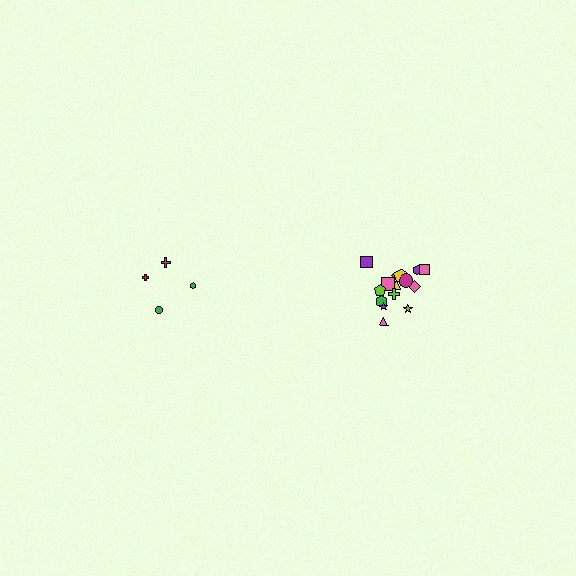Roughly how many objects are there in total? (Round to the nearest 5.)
Roughly 20 objects in total.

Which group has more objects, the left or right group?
The right group.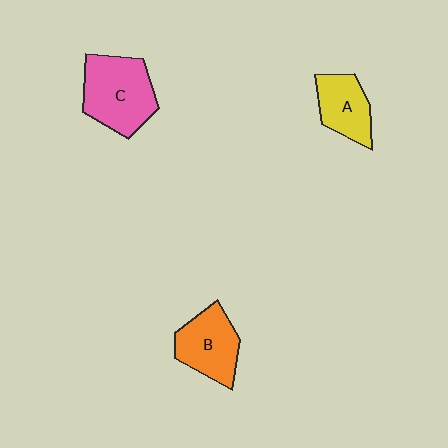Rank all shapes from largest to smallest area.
From largest to smallest: C (pink), B (orange), A (yellow).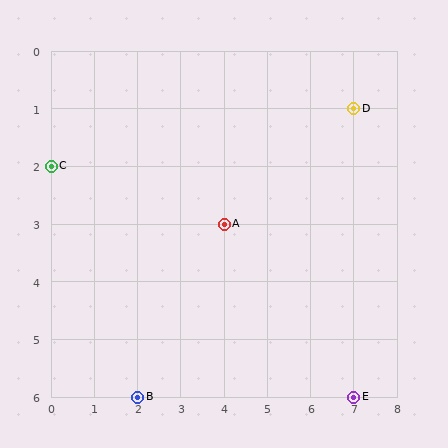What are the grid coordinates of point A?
Point A is at grid coordinates (4, 3).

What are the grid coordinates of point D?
Point D is at grid coordinates (7, 1).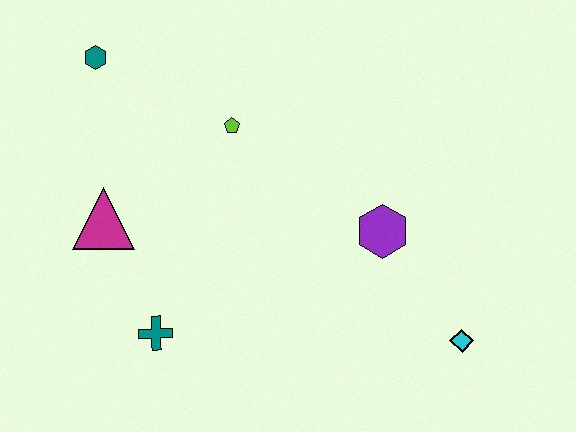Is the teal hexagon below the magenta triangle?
No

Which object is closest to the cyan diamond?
The purple hexagon is closest to the cyan diamond.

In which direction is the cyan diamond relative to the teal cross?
The cyan diamond is to the right of the teal cross.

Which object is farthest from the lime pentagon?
The cyan diamond is farthest from the lime pentagon.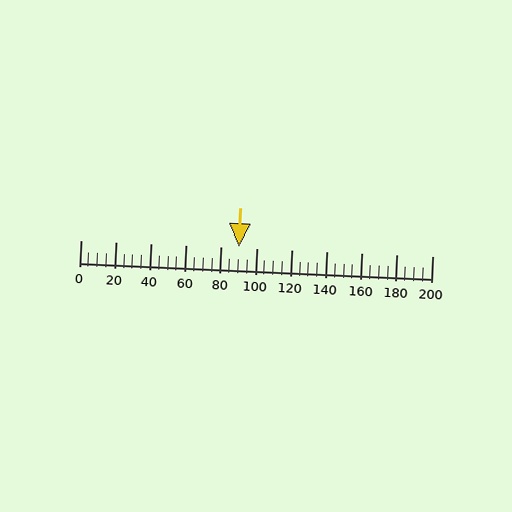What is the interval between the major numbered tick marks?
The major tick marks are spaced 20 units apart.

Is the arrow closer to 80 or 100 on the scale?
The arrow is closer to 100.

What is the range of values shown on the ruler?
The ruler shows values from 0 to 200.